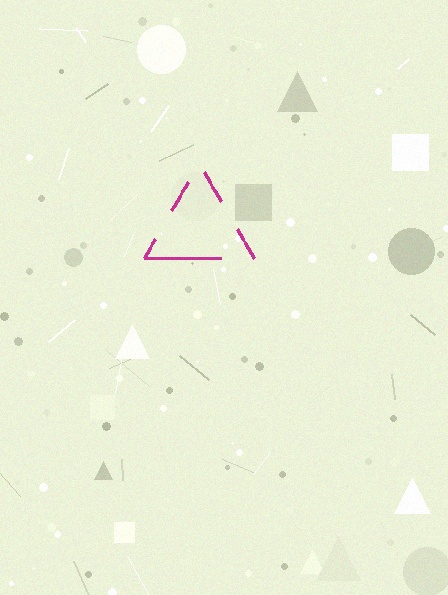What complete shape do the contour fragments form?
The contour fragments form a triangle.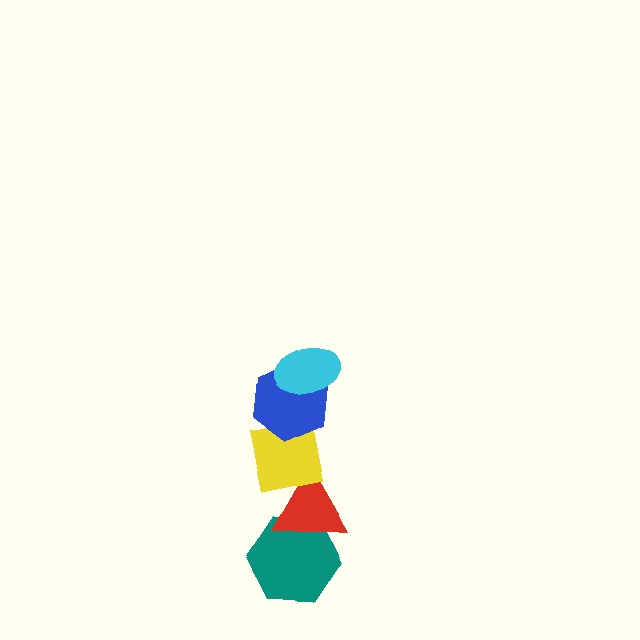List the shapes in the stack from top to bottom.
From top to bottom: the cyan ellipse, the blue hexagon, the yellow square, the red triangle, the teal hexagon.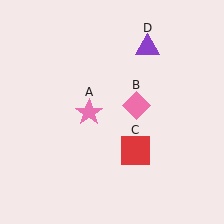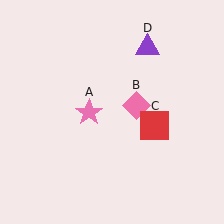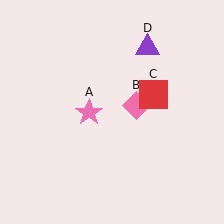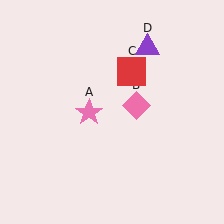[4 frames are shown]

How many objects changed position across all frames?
1 object changed position: red square (object C).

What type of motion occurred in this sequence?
The red square (object C) rotated counterclockwise around the center of the scene.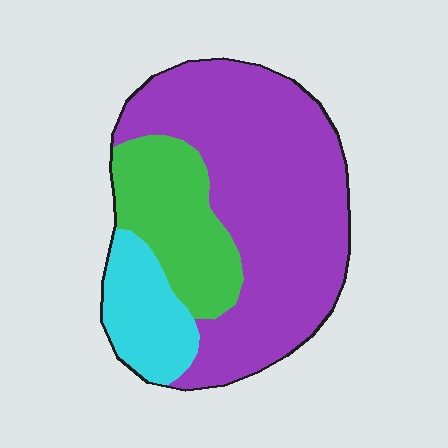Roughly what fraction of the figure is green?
Green takes up less than a quarter of the figure.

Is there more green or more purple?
Purple.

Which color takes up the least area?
Cyan, at roughly 15%.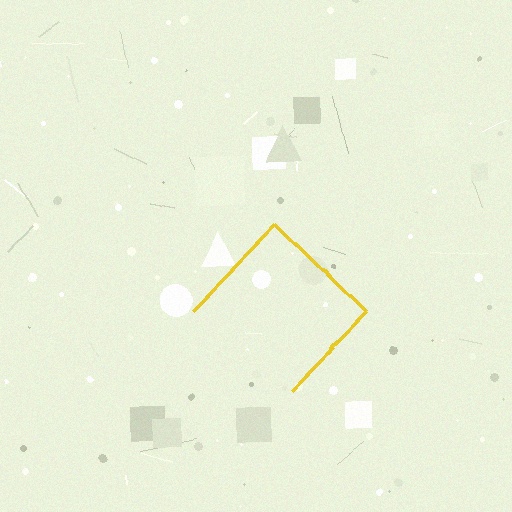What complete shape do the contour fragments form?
The contour fragments form a diamond.